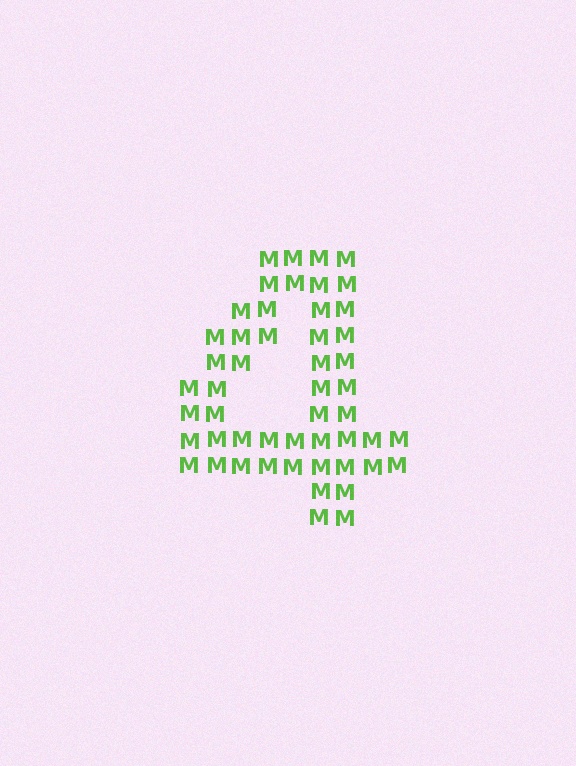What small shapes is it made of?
It is made of small letter M's.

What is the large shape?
The large shape is the digit 4.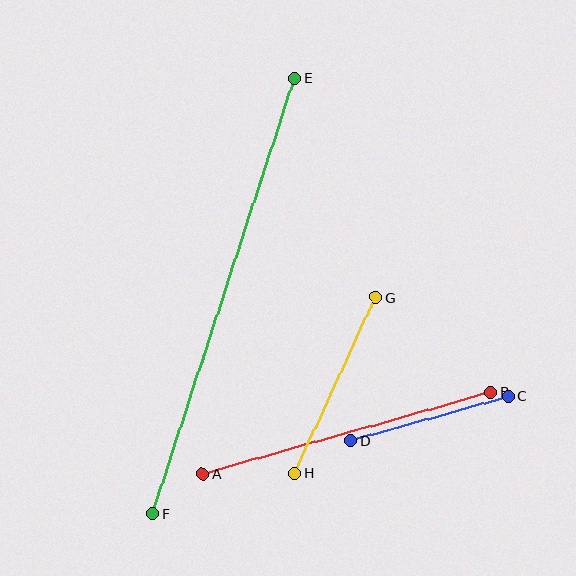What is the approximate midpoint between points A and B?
The midpoint is at approximately (347, 433) pixels.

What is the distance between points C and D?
The distance is approximately 164 pixels.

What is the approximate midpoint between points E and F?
The midpoint is at approximately (224, 296) pixels.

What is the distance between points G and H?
The distance is approximately 194 pixels.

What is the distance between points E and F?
The distance is approximately 457 pixels.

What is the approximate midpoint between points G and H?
The midpoint is at approximately (335, 385) pixels.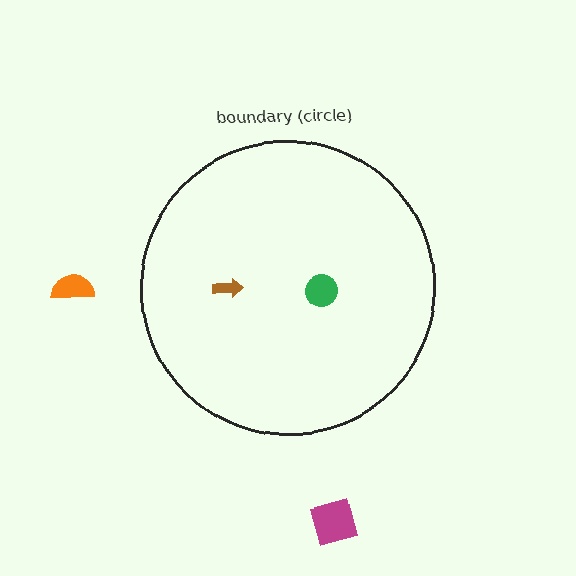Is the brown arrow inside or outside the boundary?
Inside.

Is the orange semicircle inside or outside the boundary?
Outside.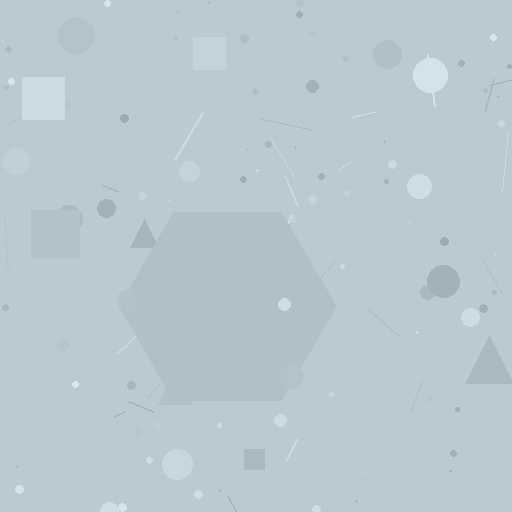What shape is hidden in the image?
A hexagon is hidden in the image.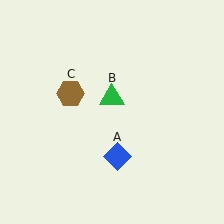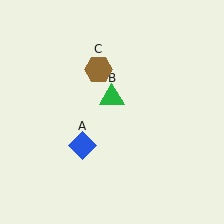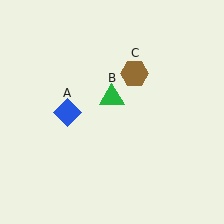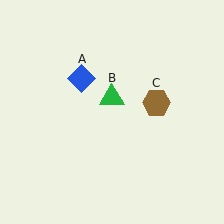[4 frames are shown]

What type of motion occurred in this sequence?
The blue diamond (object A), brown hexagon (object C) rotated clockwise around the center of the scene.